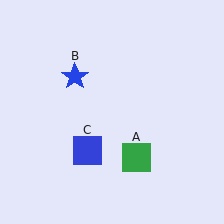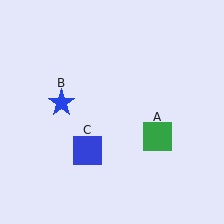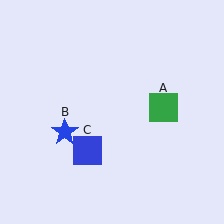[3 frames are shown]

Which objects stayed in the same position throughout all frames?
Blue square (object C) remained stationary.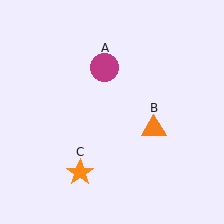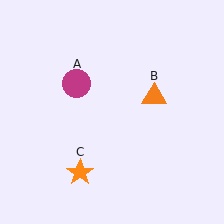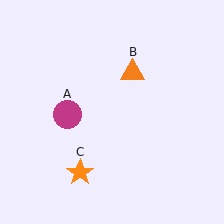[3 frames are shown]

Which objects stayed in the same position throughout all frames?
Orange star (object C) remained stationary.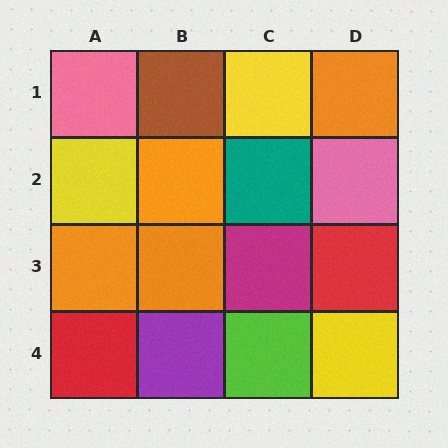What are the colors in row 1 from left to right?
Pink, brown, yellow, orange.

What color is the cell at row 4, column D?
Yellow.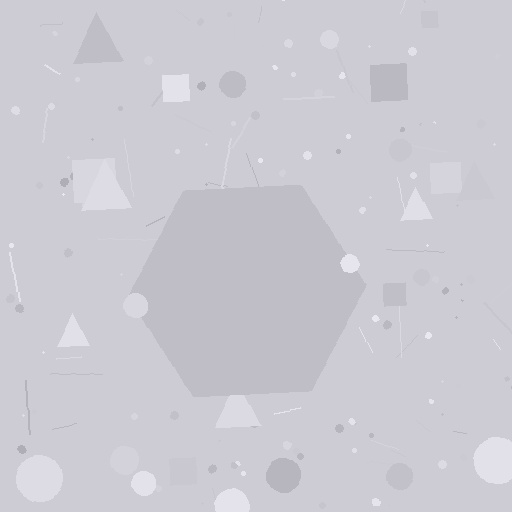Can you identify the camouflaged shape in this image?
The camouflaged shape is a hexagon.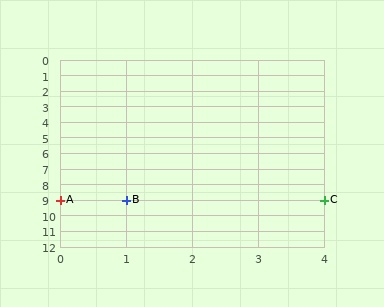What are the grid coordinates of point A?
Point A is at grid coordinates (0, 9).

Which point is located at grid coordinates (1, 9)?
Point B is at (1, 9).